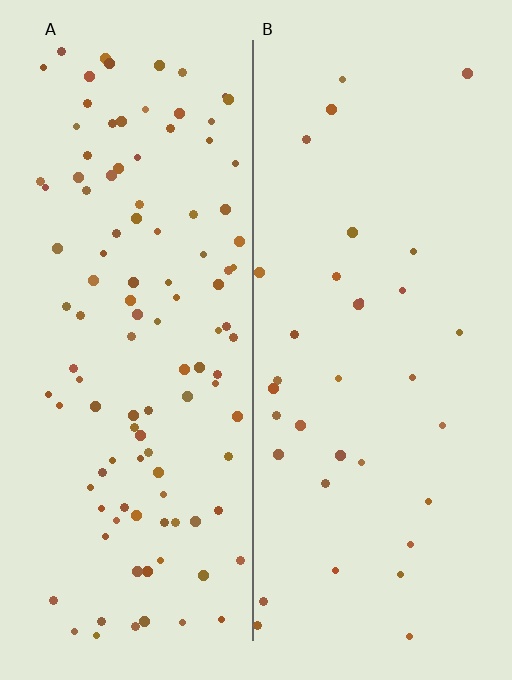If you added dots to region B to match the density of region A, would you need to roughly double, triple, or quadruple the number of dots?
Approximately triple.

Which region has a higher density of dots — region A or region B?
A (the left).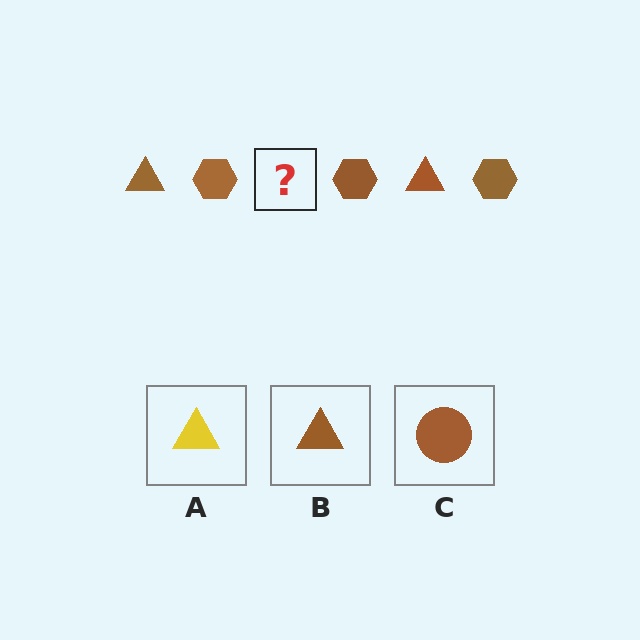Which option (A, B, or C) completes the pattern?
B.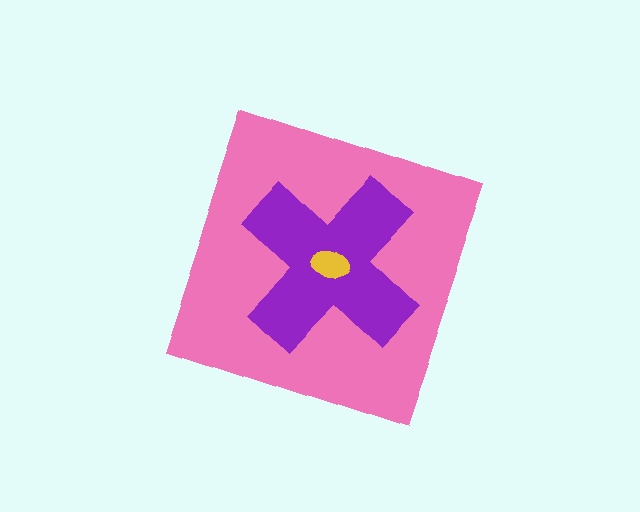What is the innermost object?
The yellow ellipse.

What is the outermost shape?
The pink diamond.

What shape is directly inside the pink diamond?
The purple cross.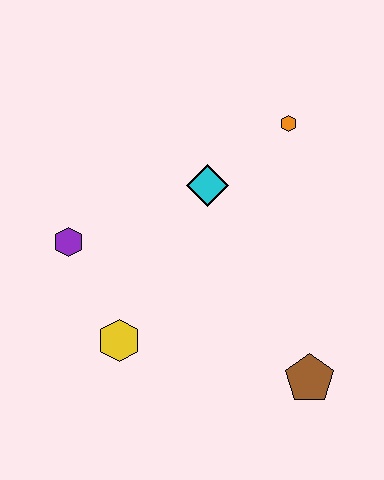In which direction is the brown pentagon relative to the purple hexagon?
The brown pentagon is to the right of the purple hexagon.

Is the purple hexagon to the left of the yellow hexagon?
Yes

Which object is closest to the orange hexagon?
The cyan diamond is closest to the orange hexagon.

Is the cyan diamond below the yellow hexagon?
No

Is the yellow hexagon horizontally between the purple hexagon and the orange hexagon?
Yes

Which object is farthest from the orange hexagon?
The yellow hexagon is farthest from the orange hexagon.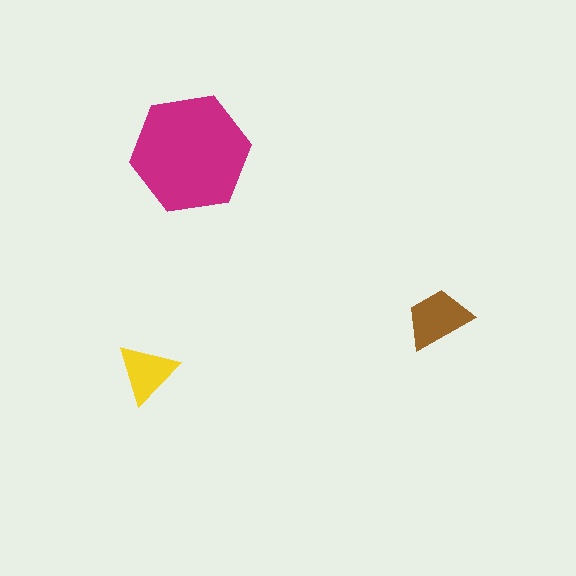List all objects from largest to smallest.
The magenta hexagon, the brown trapezoid, the yellow triangle.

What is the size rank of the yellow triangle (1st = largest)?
3rd.